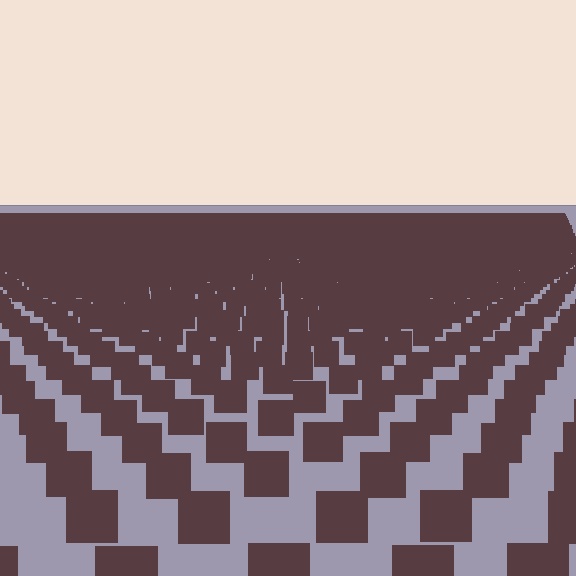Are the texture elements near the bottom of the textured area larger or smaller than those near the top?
Larger. Near the bottom, elements are closer to the viewer and appear at a bigger on-screen size.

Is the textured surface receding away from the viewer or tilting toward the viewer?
The surface is receding away from the viewer. Texture elements get smaller and denser toward the top.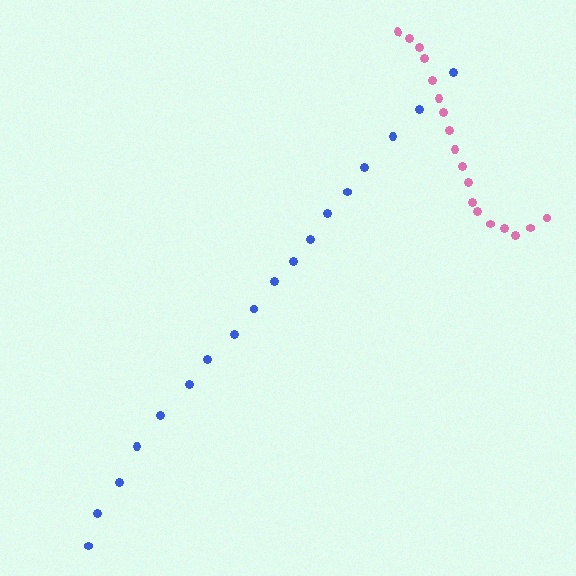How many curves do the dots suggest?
There are 2 distinct paths.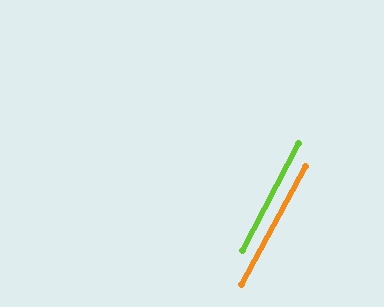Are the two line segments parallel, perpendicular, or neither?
Parallel — their directions differ by only 0.8°.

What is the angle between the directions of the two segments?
Approximately 1 degree.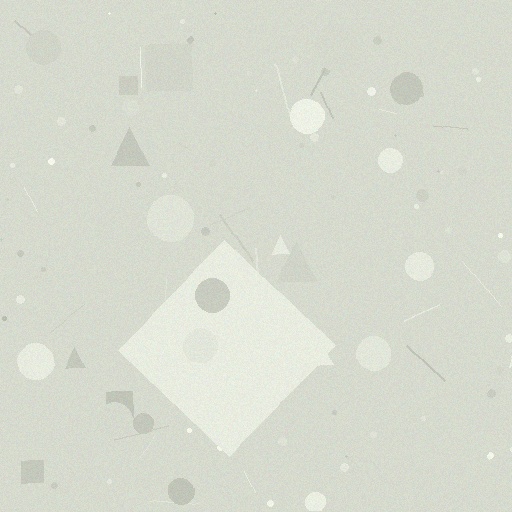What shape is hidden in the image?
A diamond is hidden in the image.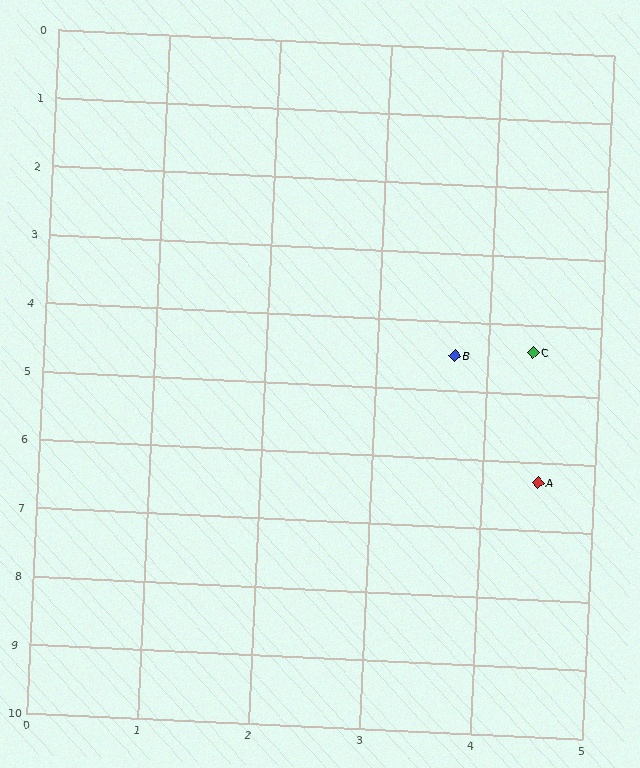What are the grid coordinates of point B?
Point B is at approximately (3.7, 4.5).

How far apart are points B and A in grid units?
Points B and A are about 2.0 grid units apart.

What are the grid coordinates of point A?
Point A is at approximately (4.5, 6.3).